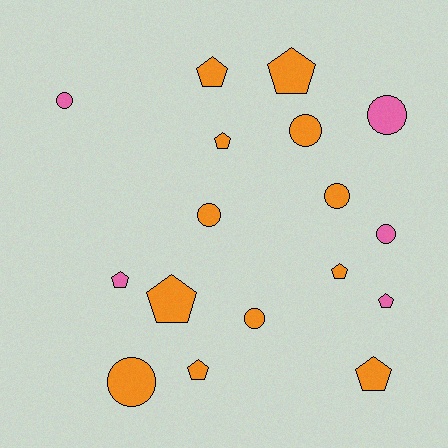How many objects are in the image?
There are 17 objects.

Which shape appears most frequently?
Pentagon, with 9 objects.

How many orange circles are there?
There are 5 orange circles.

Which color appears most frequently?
Orange, with 12 objects.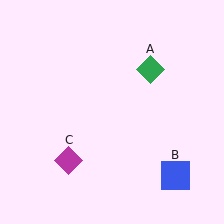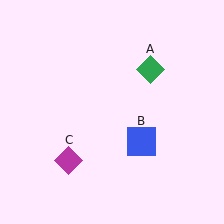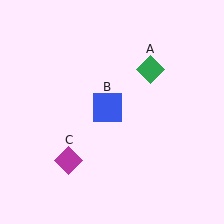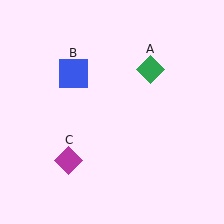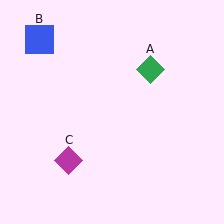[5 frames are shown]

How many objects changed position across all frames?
1 object changed position: blue square (object B).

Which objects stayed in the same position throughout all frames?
Green diamond (object A) and magenta diamond (object C) remained stationary.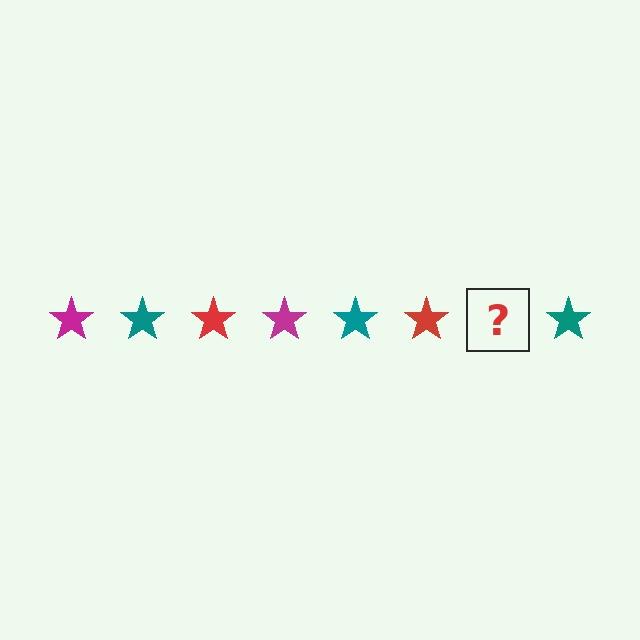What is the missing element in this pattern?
The missing element is a magenta star.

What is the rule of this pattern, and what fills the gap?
The rule is that the pattern cycles through magenta, teal, red stars. The gap should be filled with a magenta star.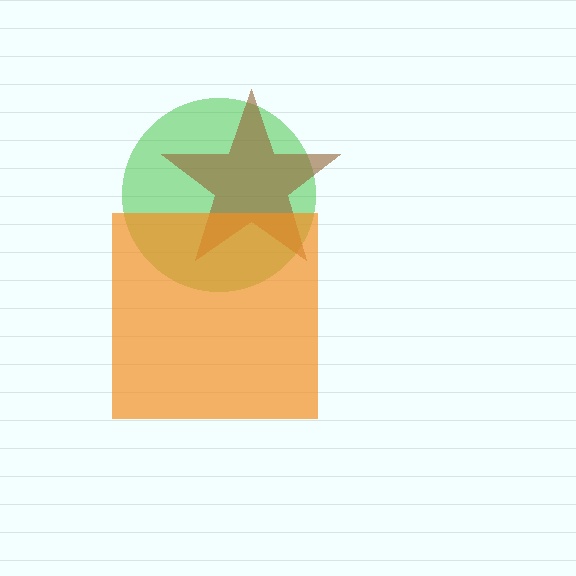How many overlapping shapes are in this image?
There are 3 overlapping shapes in the image.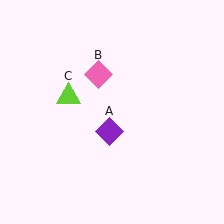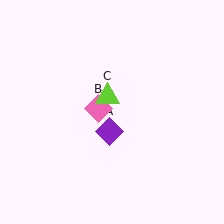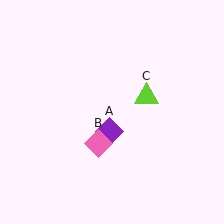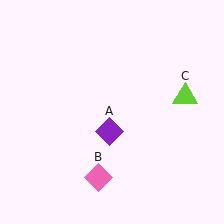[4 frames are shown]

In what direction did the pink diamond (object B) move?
The pink diamond (object B) moved down.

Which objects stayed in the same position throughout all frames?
Purple diamond (object A) remained stationary.